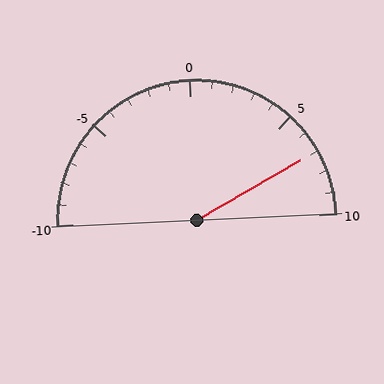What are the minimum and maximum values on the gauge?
The gauge ranges from -10 to 10.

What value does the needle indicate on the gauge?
The needle indicates approximately 7.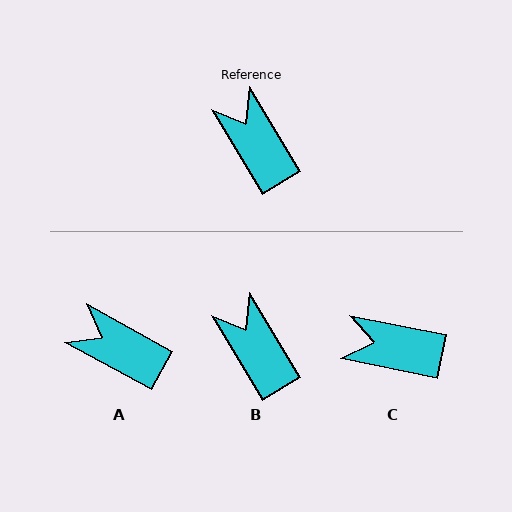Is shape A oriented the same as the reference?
No, it is off by about 30 degrees.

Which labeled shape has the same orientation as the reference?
B.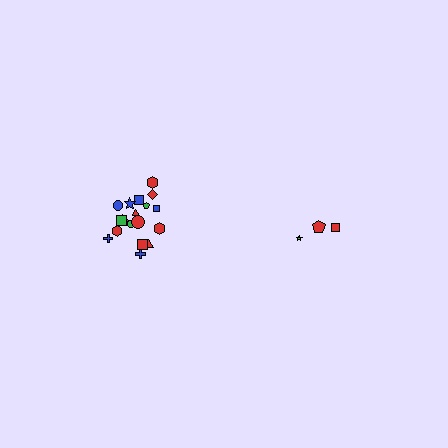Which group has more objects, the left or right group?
The left group.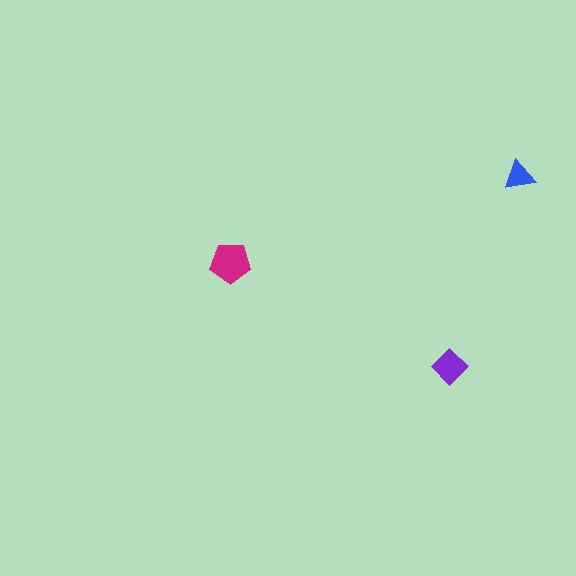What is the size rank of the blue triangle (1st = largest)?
3rd.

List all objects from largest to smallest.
The magenta pentagon, the purple diamond, the blue triangle.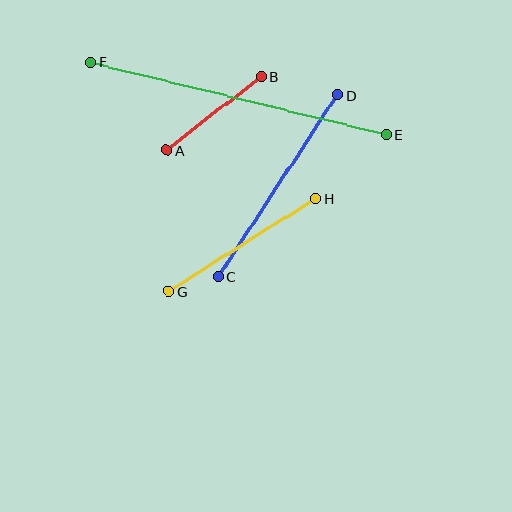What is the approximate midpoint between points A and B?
The midpoint is at approximately (214, 114) pixels.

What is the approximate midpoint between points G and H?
The midpoint is at approximately (243, 245) pixels.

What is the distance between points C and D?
The distance is approximately 217 pixels.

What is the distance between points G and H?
The distance is approximately 174 pixels.